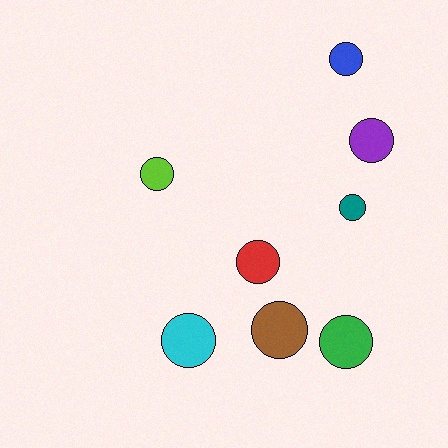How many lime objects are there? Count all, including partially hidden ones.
There is 1 lime object.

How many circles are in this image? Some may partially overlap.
There are 8 circles.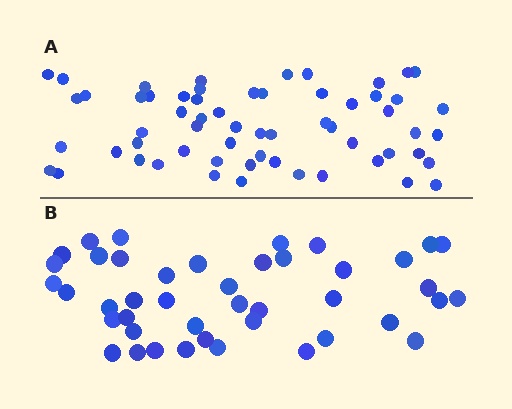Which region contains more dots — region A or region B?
Region A (the top region) has more dots.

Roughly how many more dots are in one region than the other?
Region A has approximately 15 more dots than region B.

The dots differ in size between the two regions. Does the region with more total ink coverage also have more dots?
No. Region B has more total ink coverage because its dots are larger, but region A actually contains more individual dots. Total area can be misleading — the number of items is what matters here.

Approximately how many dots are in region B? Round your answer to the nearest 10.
About 40 dots. (The exact count is 43, which rounds to 40.)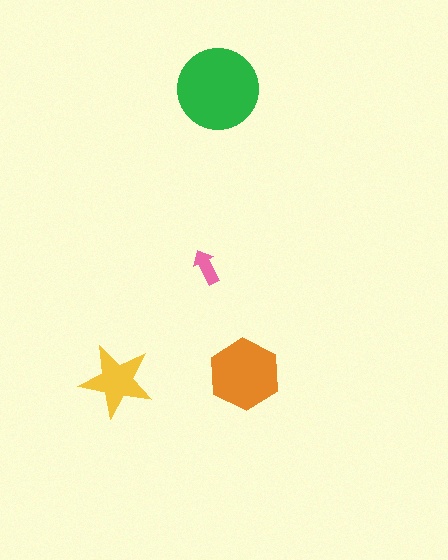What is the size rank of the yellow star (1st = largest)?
3rd.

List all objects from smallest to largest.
The pink arrow, the yellow star, the orange hexagon, the green circle.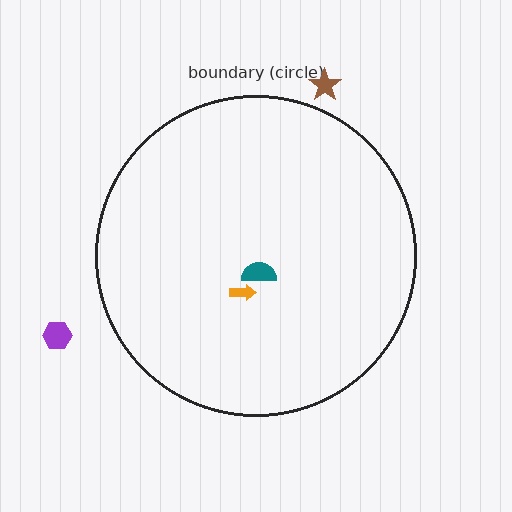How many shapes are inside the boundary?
2 inside, 2 outside.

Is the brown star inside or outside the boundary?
Outside.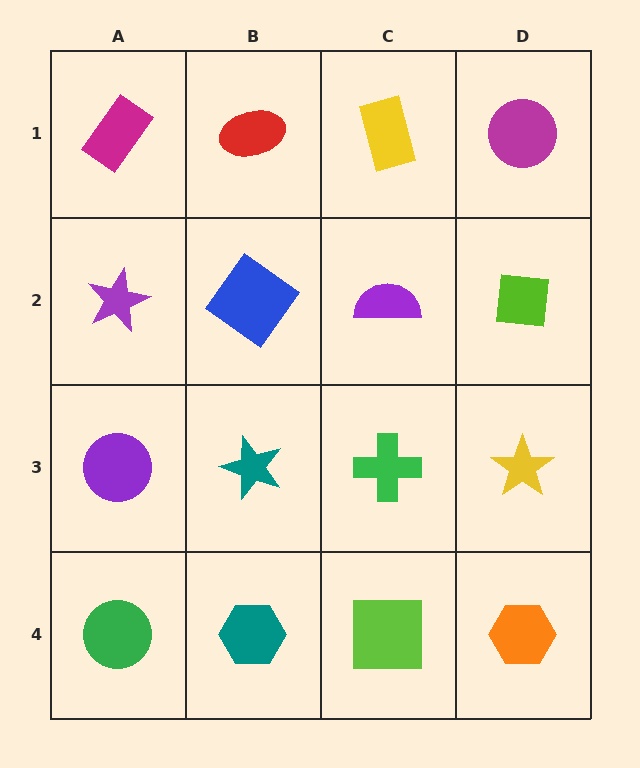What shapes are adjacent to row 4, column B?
A teal star (row 3, column B), a green circle (row 4, column A), a lime square (row 4, column C).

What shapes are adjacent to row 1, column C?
A purple semicircle (row 2, column C), a red ellipse (row 1, column B), a magenta circle (row 1, column D).